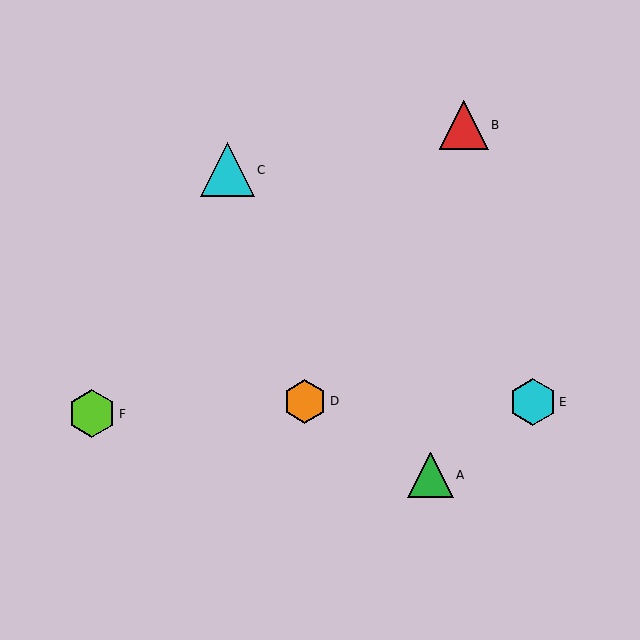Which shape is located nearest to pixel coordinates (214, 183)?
The cyan triangle (labeled C) at (227, 170) is nearest to that location.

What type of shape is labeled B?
Shape B is a red triangle.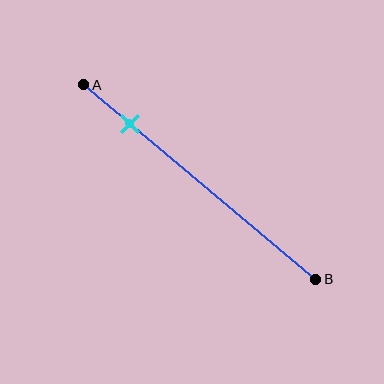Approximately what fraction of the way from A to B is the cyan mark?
The cyan mark is approximately 20% of the way from A to B.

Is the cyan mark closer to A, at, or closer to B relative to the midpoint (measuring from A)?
The cyan mark is closer to point A than the midpoint of segment AB.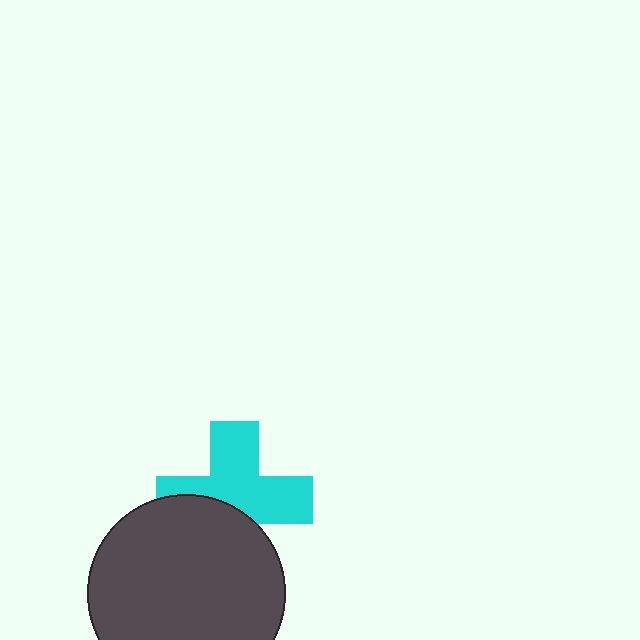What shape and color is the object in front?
The object in front is a dark gray circle.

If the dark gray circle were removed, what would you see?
You would see the complete cyan cross.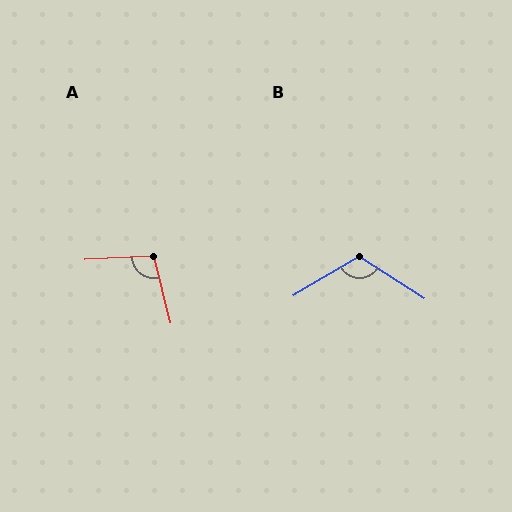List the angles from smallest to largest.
A (101°), B (116°).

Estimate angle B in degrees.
Approximately 116 degrees.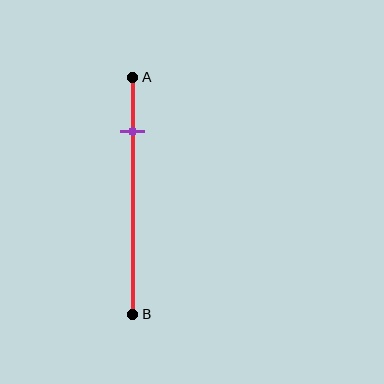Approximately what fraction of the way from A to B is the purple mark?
The purple mark is approximately 25% of the way from A to B.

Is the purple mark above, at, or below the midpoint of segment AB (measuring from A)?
The purple mark is above the midpoint of segment AB.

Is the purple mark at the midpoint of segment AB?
No, the mark is at about 25% from A, not at the 50% midpoint.